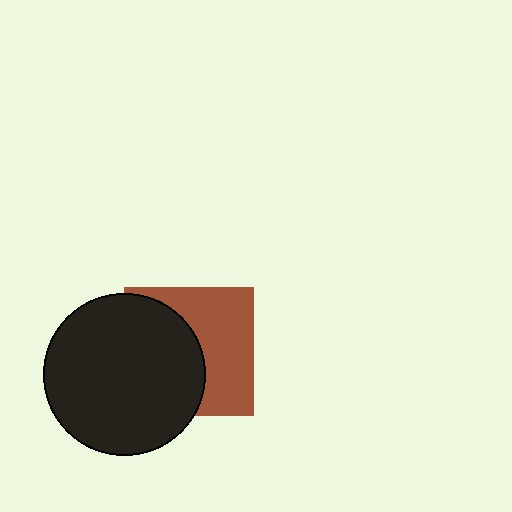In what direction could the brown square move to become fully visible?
The brown square could move right. That would shift it out from behind the black circle entirely.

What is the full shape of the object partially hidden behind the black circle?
The partially hidden object is a brown square.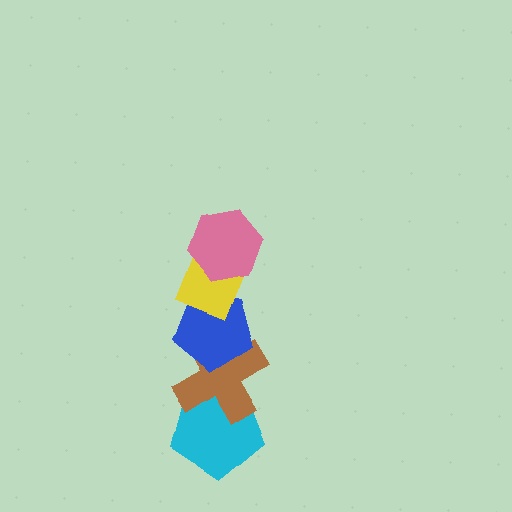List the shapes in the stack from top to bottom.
From top to bottom: the pink hexagon, the yellow diamond, the blue pentagon, the brown cross, the cyan pentagon.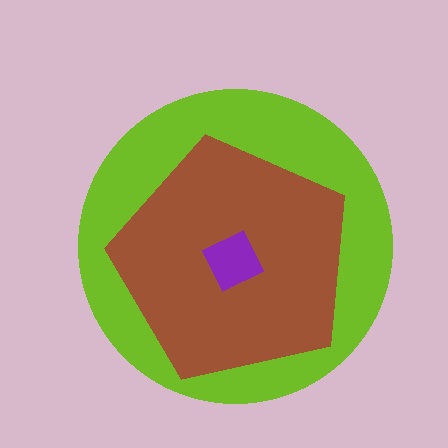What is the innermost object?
The purple diamond.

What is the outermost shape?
The lime circle.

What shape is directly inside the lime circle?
The brown pentagon.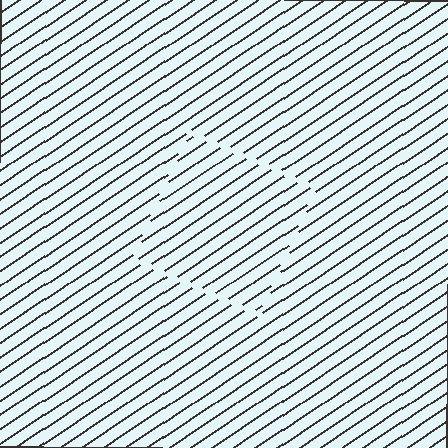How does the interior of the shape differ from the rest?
The interior of the shape contains the same grating, shifted by half a period — the contour is defined by the phase discontinuity where line-ends from the inner and outer gratings abut.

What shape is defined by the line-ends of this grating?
An illusory square. The interior of the shape contains the same grating, shifted by half a period — the contour is defined by the phase discontinuity where line-ends from the inner and outer gratings abut.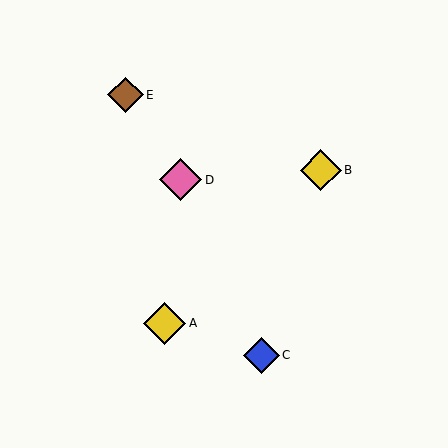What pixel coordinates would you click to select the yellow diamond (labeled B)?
Click at (321, 170) to select the yellow diamond B.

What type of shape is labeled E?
Shape E is a brown diamond.